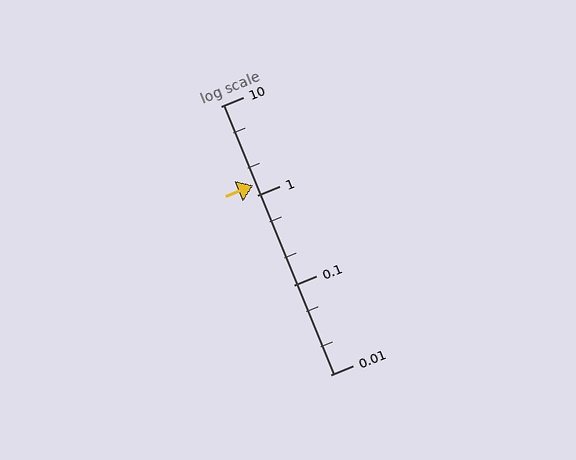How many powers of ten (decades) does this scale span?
The scale spans 3 decades, from 0.01 to 10.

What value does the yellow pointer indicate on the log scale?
The pointer indicates approximately 1.3.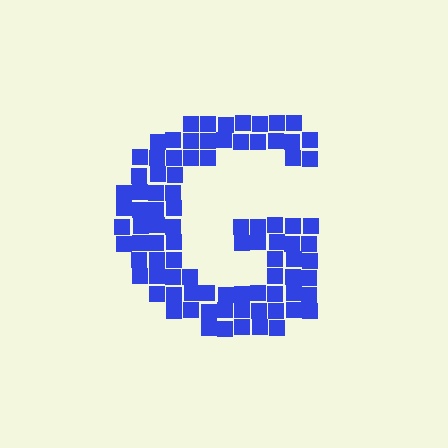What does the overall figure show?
The overall figure shows the letter G.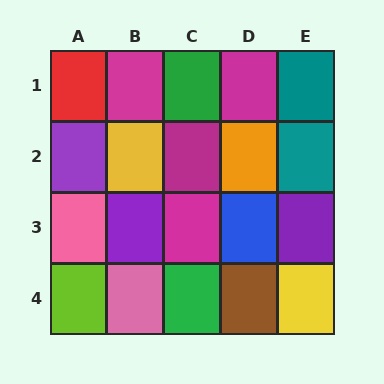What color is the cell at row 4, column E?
Yellow.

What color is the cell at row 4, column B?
Pink.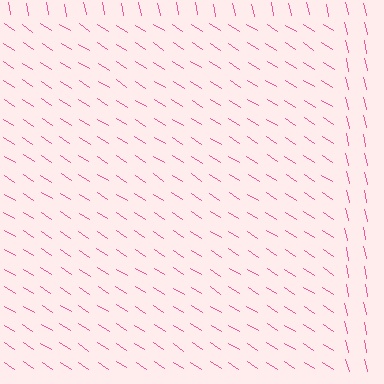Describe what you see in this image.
The image is filled with small pink line segments. A rectangle region in the image has lines oriented differently from the surrounding lines, creating a visible texture boundary.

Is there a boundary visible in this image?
Yes, there is a texture boundary formed by a change in line orientation.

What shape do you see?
I see a rectangle.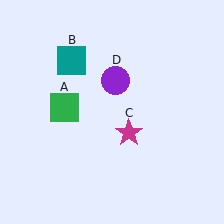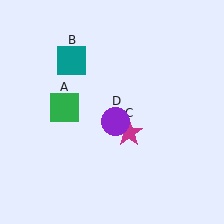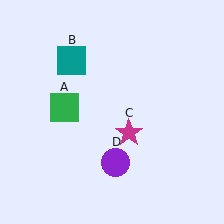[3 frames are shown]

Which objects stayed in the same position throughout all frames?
Green square (object A) and teal square (object B) and magenta star (object C) remained stationary.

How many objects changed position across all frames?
1 object changed position: purple circle (object D).